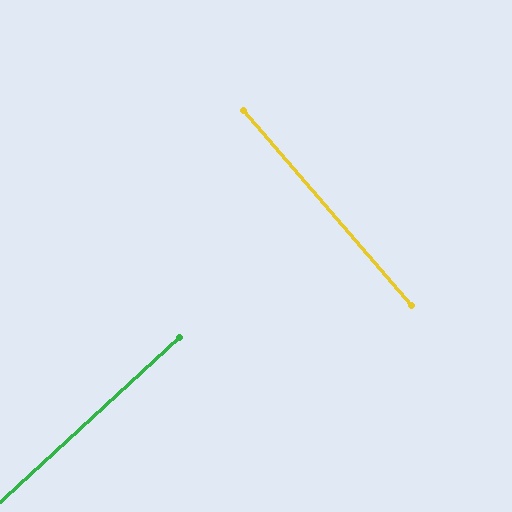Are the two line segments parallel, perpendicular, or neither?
Perpendicular — they meet at approximately 88°.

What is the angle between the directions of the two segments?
Approximately 88 degrees.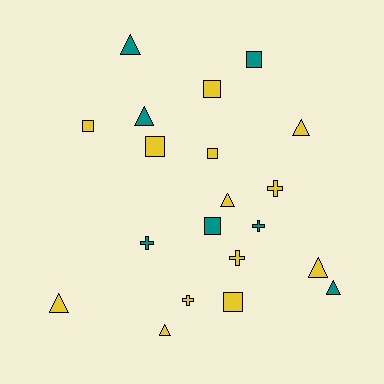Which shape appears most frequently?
Triangle, with 8 objects.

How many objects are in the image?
There are 20 objects.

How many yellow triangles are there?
There are 5 yellow triangles.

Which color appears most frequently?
Yellow, with 13 objects.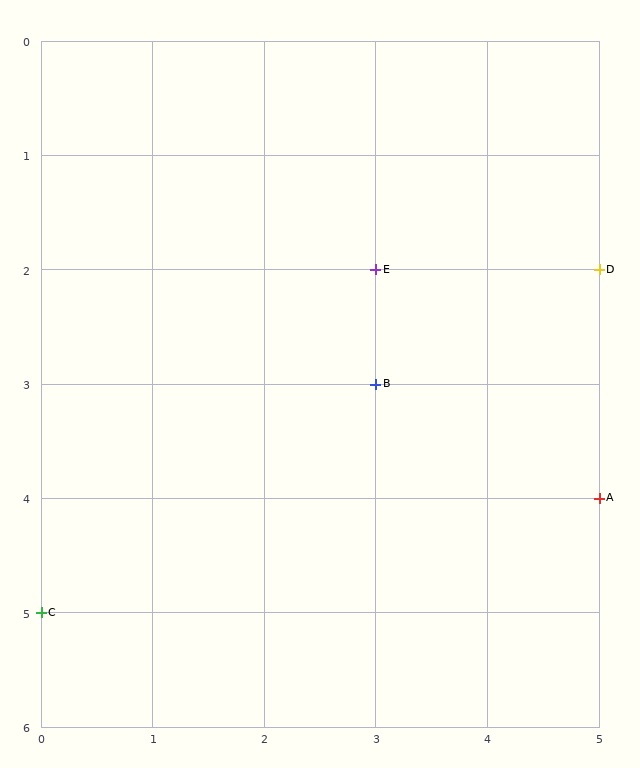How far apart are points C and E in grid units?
Points C and E are 3 columns and 3 rows apart (about 4.2 grid units diagonally).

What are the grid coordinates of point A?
Point A is at grid coordinates (5, 4).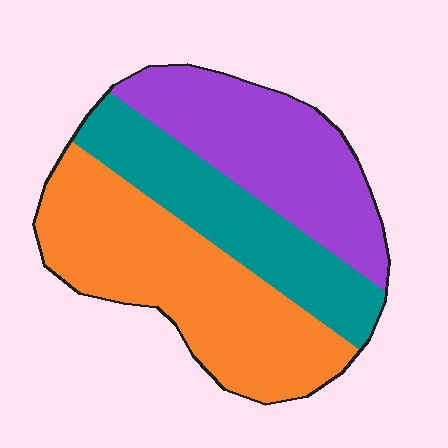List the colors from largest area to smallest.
From largest to smallest: orange, purple, teal.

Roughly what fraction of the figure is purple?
Purple covers about 30% of the figure.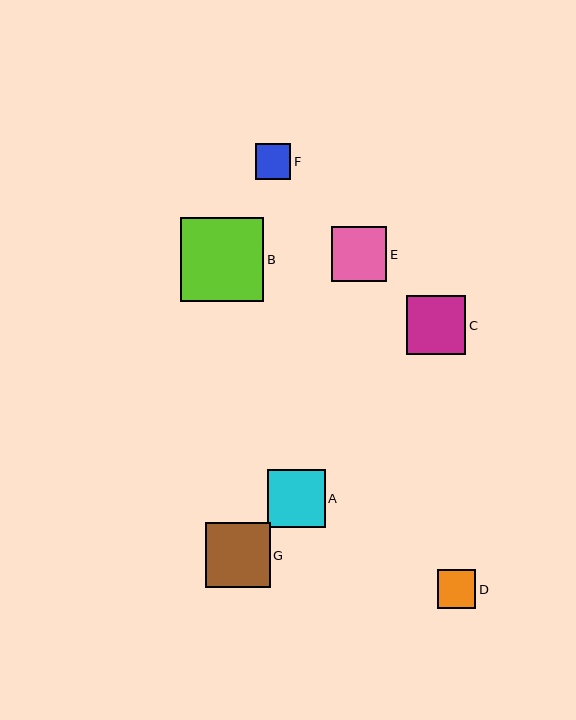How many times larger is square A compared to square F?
Square A is approximately 1.6 times the size of square F.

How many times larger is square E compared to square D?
Square E is approximately 1.4 times the size of square D.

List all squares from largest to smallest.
From largest to smallest: B, G, C, A, E, D, F.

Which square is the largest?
Square B is the largest with a size of approximately 84 pixels.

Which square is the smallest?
Square F is the smallest with a size of approximately 35 pixels.